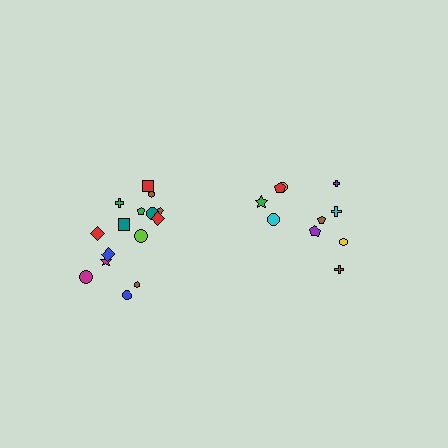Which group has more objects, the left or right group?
The left group.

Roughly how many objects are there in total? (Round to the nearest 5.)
Roughly 25 objects in total.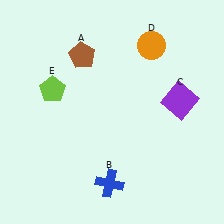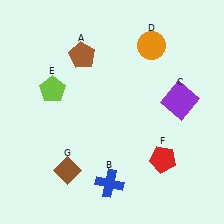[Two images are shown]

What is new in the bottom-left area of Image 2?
A brown diamond (G) was added in the bottom-left area of Image 2.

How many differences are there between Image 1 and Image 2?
There are 2 differences between the two images.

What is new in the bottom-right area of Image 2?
A red pentagon (F) was added in the bottom-right area of Image 2.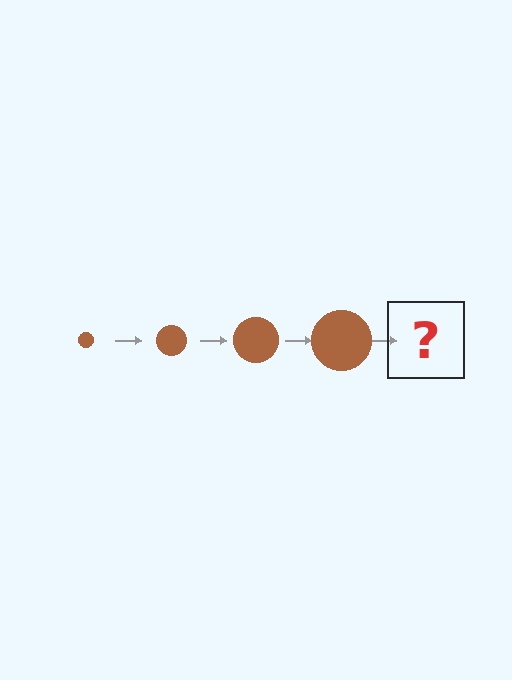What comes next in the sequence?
The next element should be a brown circle, larger than the previous one.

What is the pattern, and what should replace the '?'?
The pattern is that the circle gets progressively larger each step. The '?' should be a brown circle, larger than the previous one.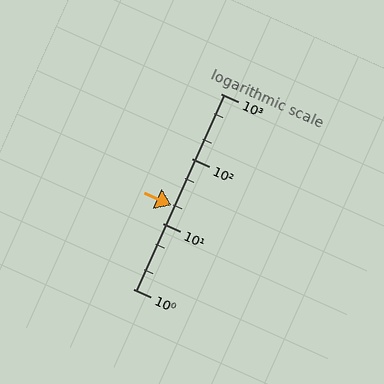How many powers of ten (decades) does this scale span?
The scale spans 3 decades, from 1 to 1000.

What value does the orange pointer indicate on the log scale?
The pointer indicates approximately 19.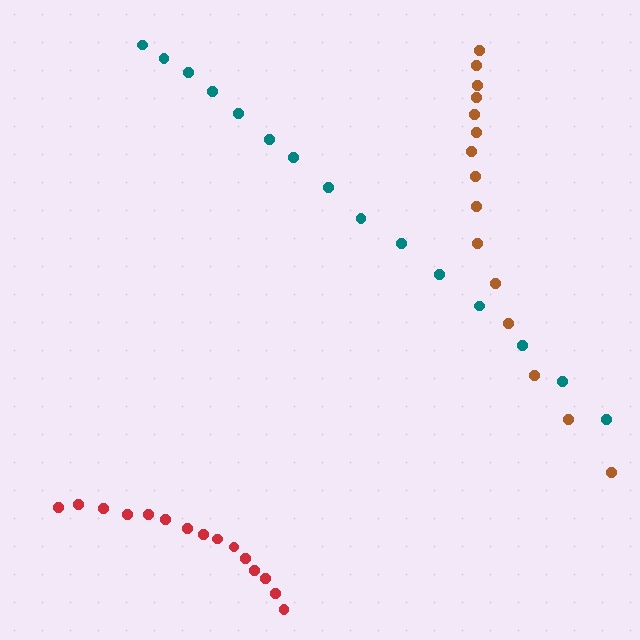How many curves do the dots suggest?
There are 3 distinct paths.